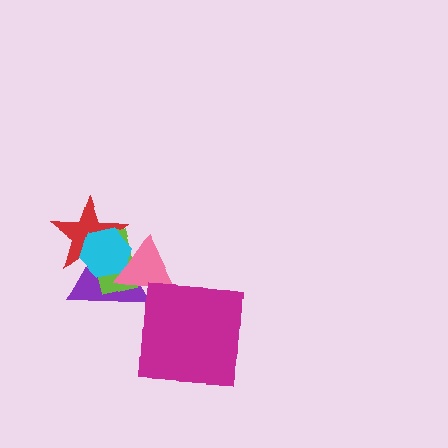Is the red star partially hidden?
Yes, it is partially covered by another shape.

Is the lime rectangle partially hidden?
Yes, it is partially covered by another shape.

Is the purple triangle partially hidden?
Yes, it is partially covered by another shape.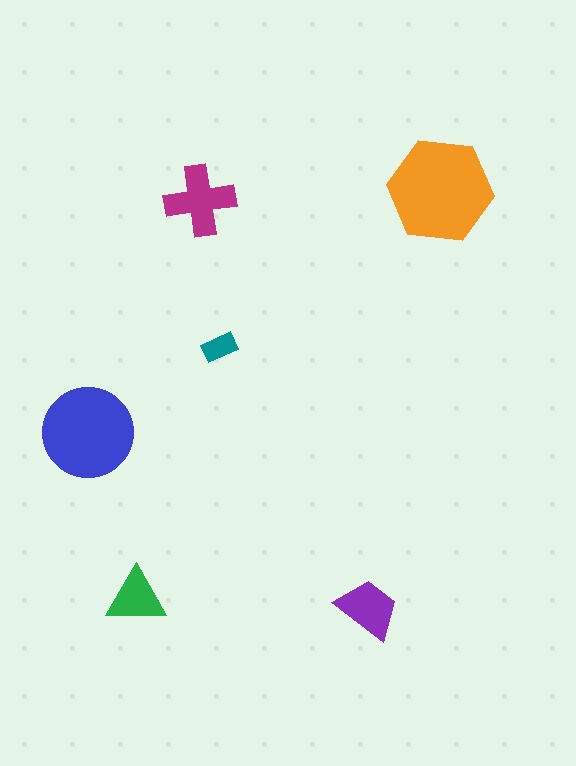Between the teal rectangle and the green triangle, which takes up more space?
The green triangle.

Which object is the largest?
The orange hexagon.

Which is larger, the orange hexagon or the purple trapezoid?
The orange hexagon.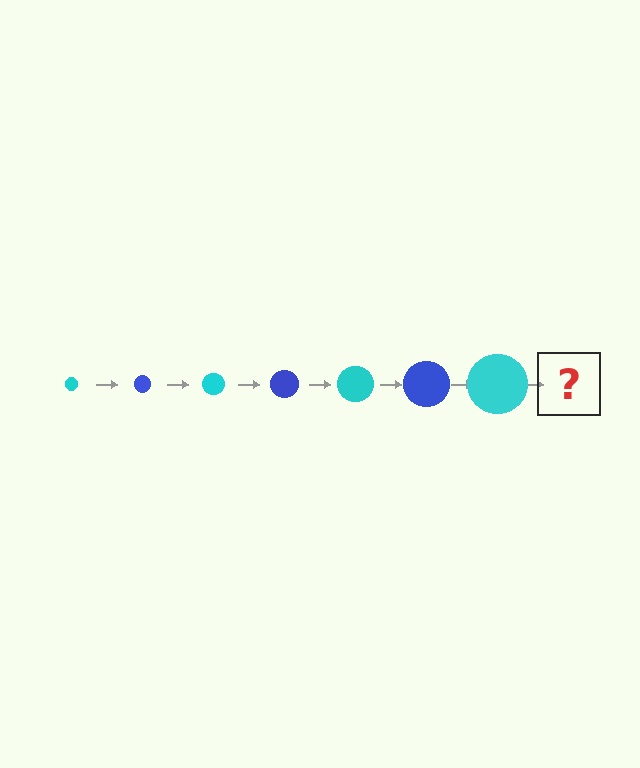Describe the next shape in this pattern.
It should be a blue circle, larger than the previous one.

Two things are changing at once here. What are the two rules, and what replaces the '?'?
The two rules are that the circle grows larger each step and the color cycles through cyan and blue. The '?' should be a blue circle, larger than the previous one.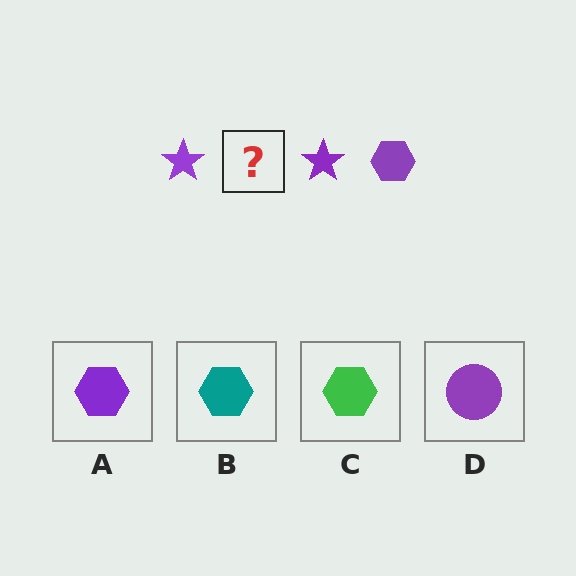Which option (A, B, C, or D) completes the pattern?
A.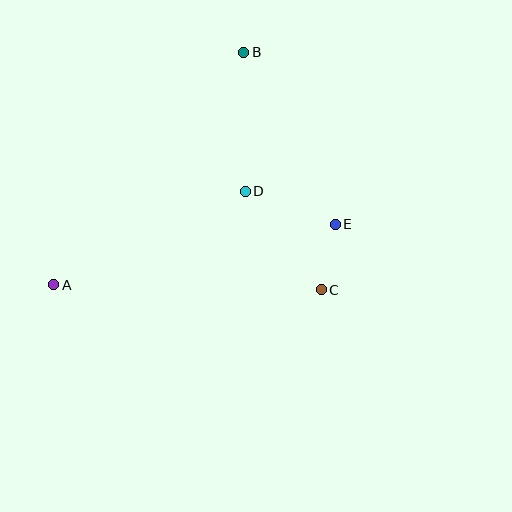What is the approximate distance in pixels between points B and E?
The distance between B and E is approximately 195 pixels.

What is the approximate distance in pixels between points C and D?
The distance between C and D is approximately 124 pixels.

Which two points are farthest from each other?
Points A and B are farthest from each other.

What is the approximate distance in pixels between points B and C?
The distance between B and C is approximately 250 pixels.